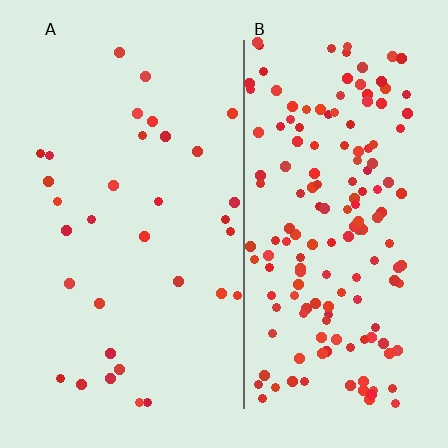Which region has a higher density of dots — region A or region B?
B (the right).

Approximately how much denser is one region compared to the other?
Approximately 4.9× — region B over region A.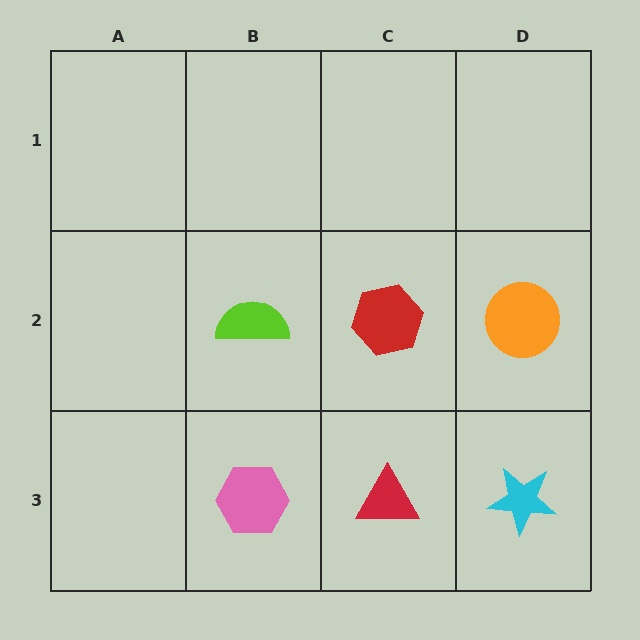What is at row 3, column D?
A cyan star.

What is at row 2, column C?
A red hexagon.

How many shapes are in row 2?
3 shapes.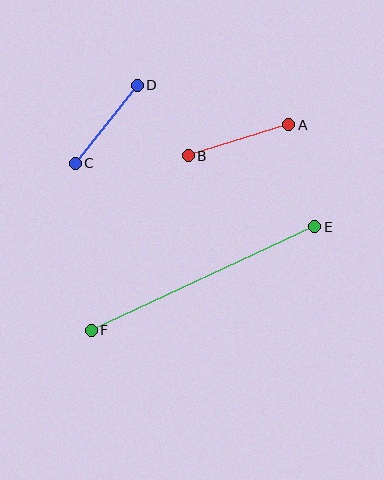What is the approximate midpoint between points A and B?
The midpoint is at approximately (239, 140) pixels.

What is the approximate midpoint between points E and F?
The midpoint is at approximately (203, 278) pixels.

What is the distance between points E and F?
The distance is approximately 246 pixels.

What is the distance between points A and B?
The distance is approximately 105 pixels.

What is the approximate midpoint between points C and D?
The midpoint is at approximately (106, 124) pixels.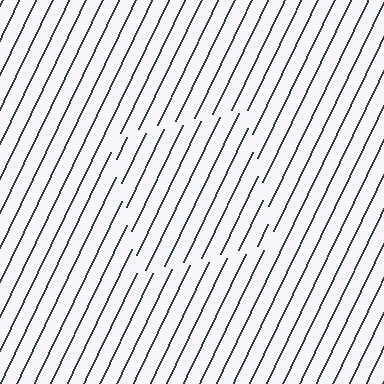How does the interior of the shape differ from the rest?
The interior of the shape contains the same grating, shifted by half a period — the contour is defined by the phase discontinuity where line-ends from the inner and outer gratings abut.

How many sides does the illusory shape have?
4 sides — the line-ends trace a square.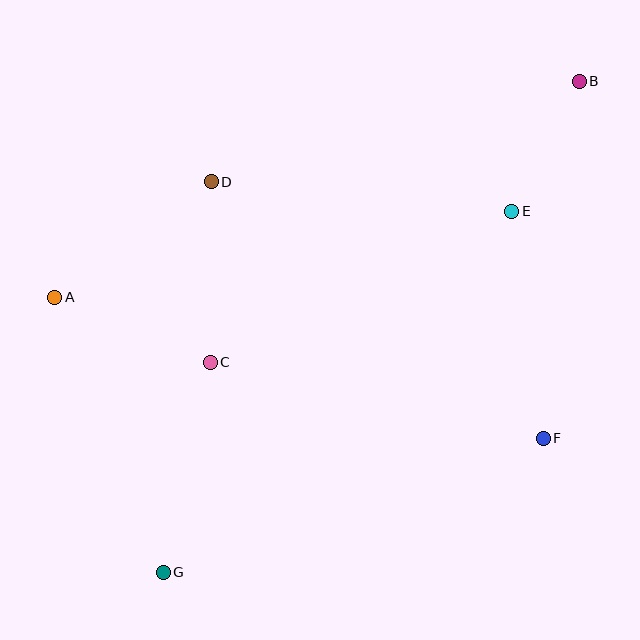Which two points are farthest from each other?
Points B and G are farthest from each other.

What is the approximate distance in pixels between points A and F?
The distance between A and F is approximately 508 pixels.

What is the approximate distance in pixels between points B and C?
The distance between B and C is approximately 464 pixels.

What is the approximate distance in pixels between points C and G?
The distance between C and G is approximately 215 pixels.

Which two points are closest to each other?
Points B and E are closest to each other.